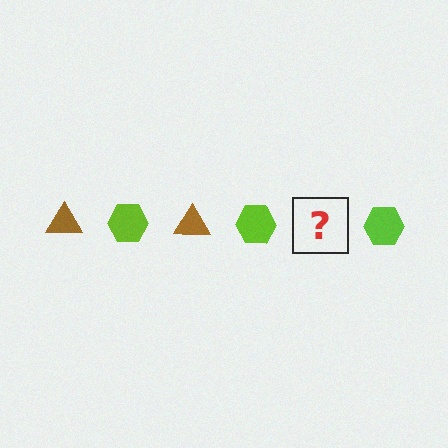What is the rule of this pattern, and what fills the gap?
The rule is that the pattern alternates between brown triangle and lime hexagon. The gap should be filled with a brown triangle.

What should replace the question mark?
The question mark should be replaced with a brown triangle.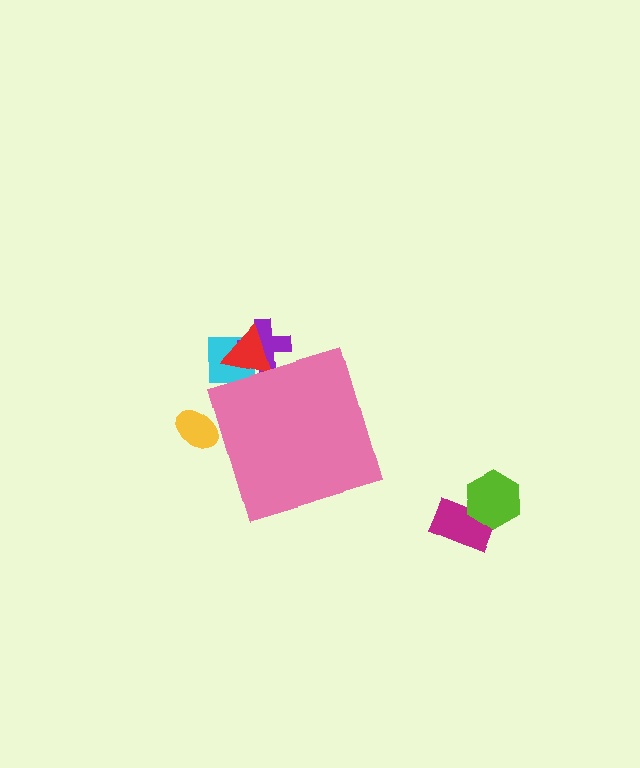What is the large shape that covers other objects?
A pink diamond.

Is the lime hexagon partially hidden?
No, the lime hexagon is fully visible.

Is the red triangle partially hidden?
Yes, the red triangle is partially hidden behind the pink diamond.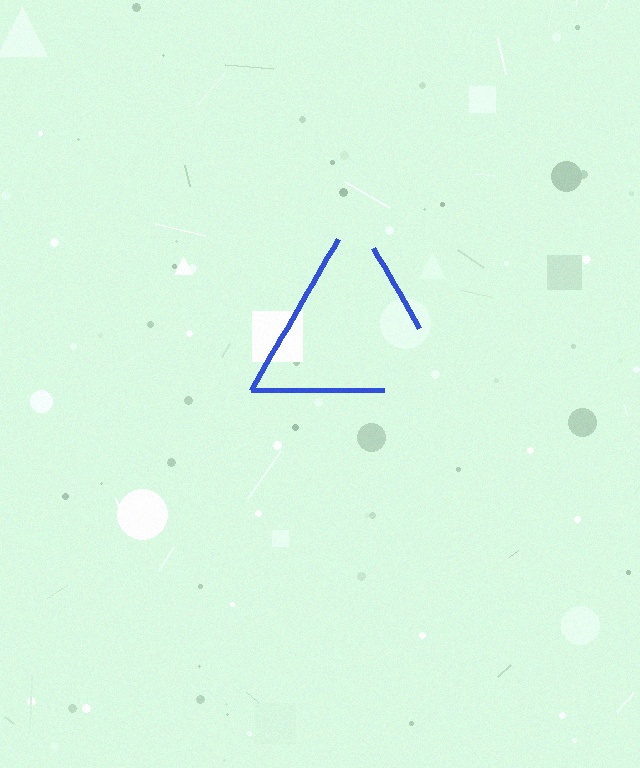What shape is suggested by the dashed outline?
The dashed outline suggests a triangle.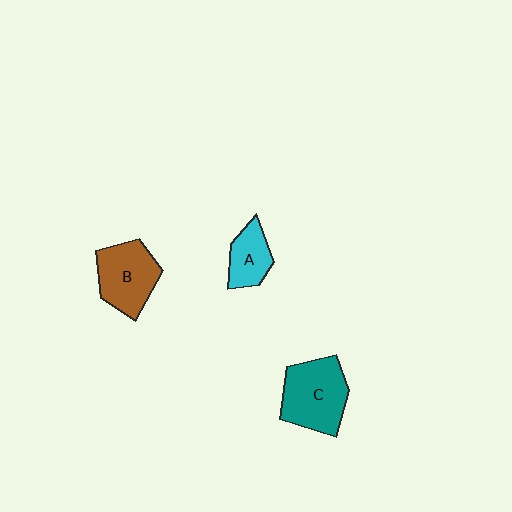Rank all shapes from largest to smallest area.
From largest to smallest: C (teal), B (brown), A (cyan).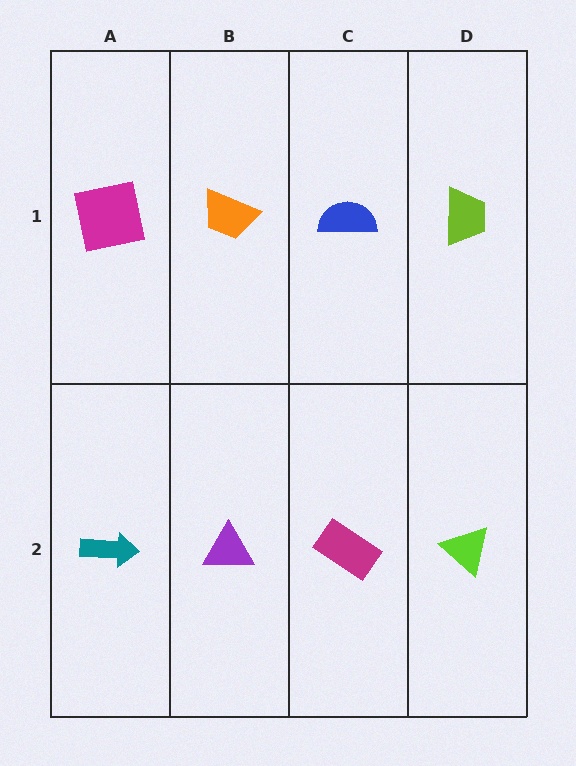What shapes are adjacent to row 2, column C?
A blue semicircle (row 1, column C), a purple triangle (row 2, column B), a lime triangle (row 2, column D).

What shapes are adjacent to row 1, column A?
A teal arrow (row 2, column A), an orange trapezoid (row 1, column B).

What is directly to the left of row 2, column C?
A purple triangle.